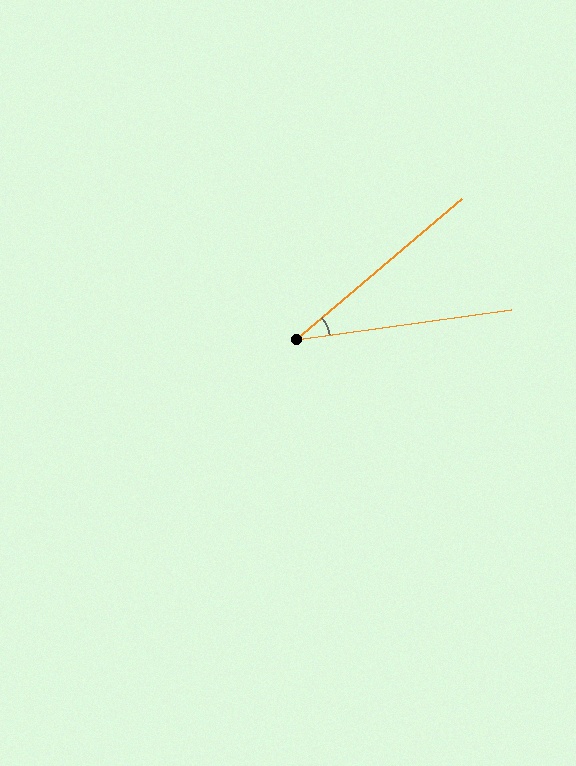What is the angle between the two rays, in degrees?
Approximately 32 degrees.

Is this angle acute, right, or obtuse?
It is acute.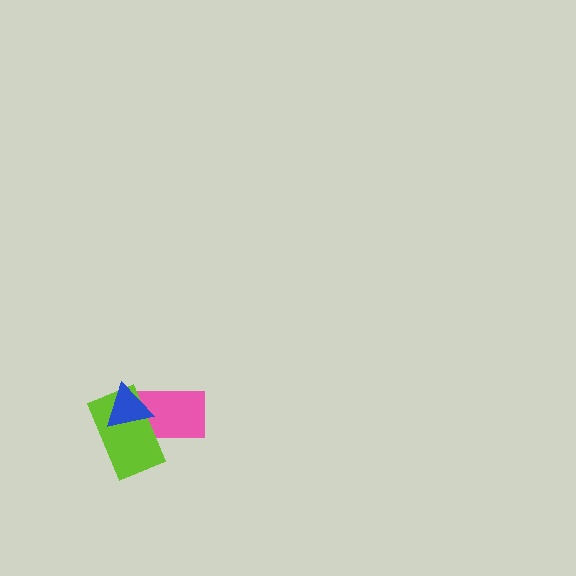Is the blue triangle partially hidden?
No, no other shape covers it.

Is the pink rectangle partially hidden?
Yes, it is partially covered by another shape.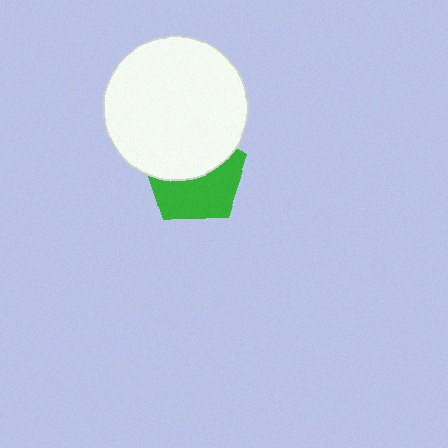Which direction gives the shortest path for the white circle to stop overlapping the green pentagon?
Moving up gives the shortest separation.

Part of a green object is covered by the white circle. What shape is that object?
It is a pentagon.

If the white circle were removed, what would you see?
You would see the complete green pentagon.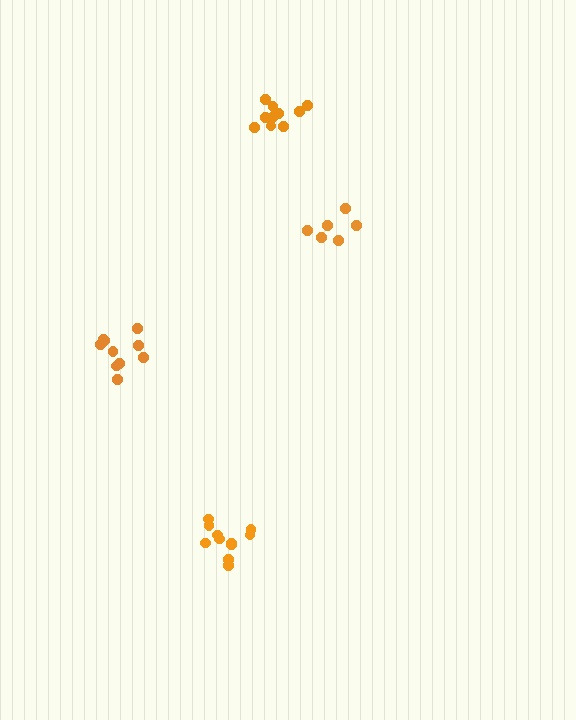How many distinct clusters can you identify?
There are 4 distinct clusters.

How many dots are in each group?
Group 1: 10 dots, Group 2: 6 dots, Group 3: 11 dots, Group 4: 11 dots (38 total).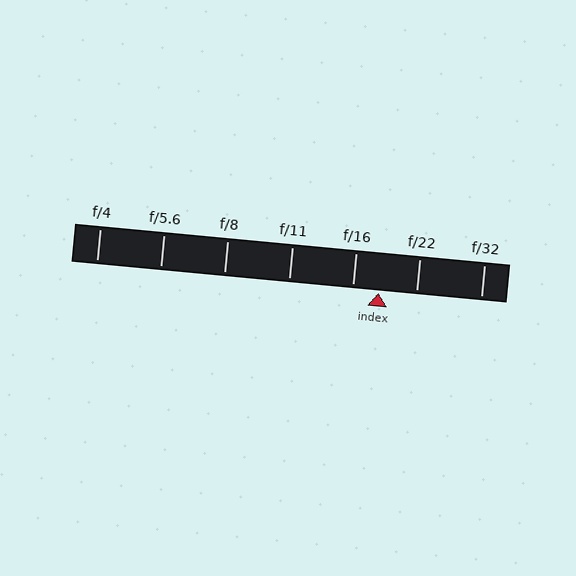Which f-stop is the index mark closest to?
The index mark is closest to f/16.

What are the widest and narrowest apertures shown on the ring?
The widest aperture shown is f/4 and the narrowest is f/32.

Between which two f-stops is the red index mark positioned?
The index mark is between f/16 and f/22.